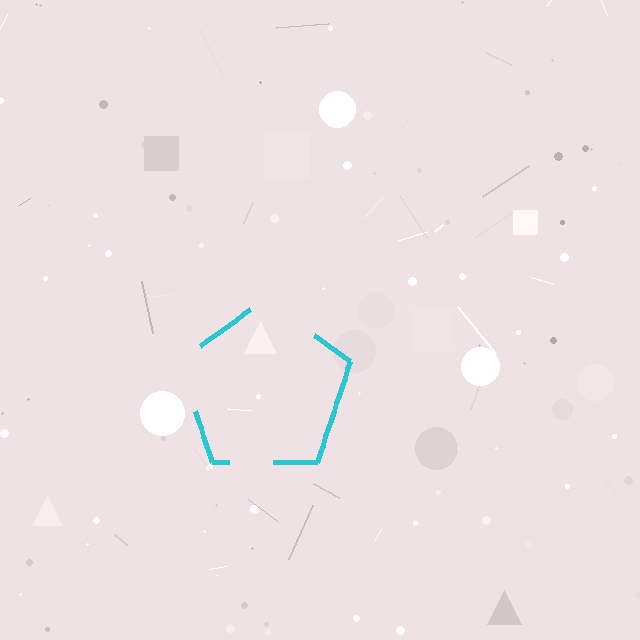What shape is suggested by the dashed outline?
The dashed outline suggests a pentagon.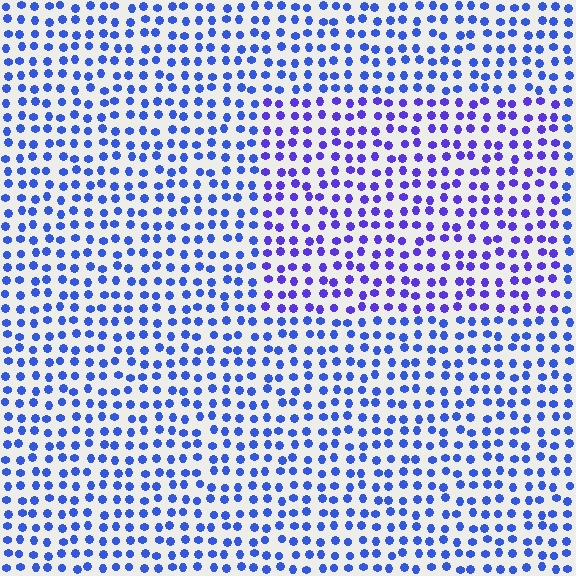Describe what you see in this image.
The image is filled with small blue elements in a uniform arrangement. A rectangle-shaped region is visible where the elements are tinted to a slightly different hue, forming a subtle color boundary.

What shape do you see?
I see a rectangle.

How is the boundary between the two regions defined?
The boundary is defined purely by a slight shift in hue (about 26 degrees). Spacing, size, and orientation are identical on both sides.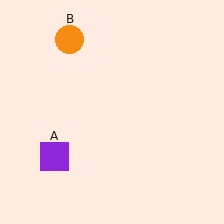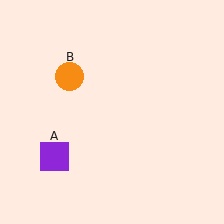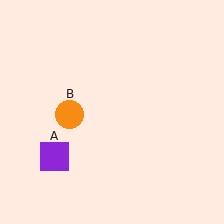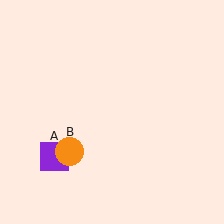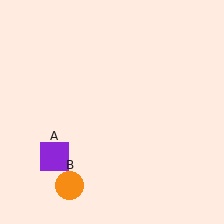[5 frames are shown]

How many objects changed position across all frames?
1 object changed position: orange circle (object B).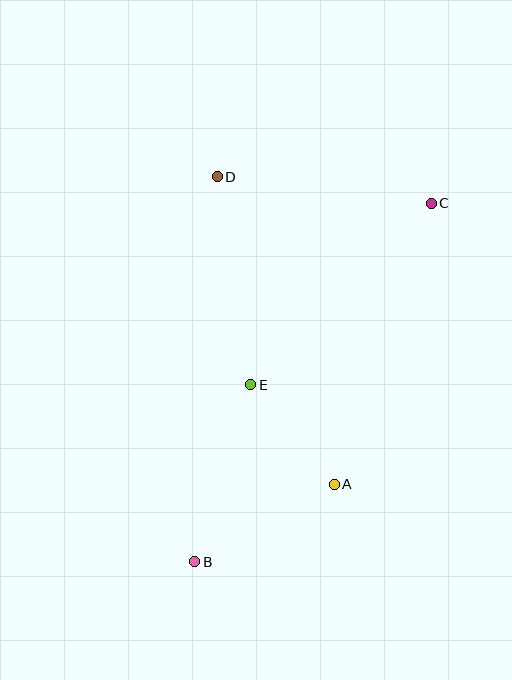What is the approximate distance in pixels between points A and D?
The distance between A and D is approximately 329 pixels.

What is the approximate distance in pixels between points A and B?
The distance between A and B is approximately 160 pixels.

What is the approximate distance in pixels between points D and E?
The distance between D and E is approximately 211 pixels.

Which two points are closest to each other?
Points A and E are closest to each other.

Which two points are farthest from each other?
Points B and C are farthest from each other.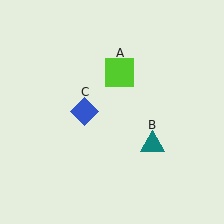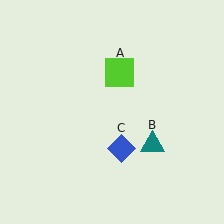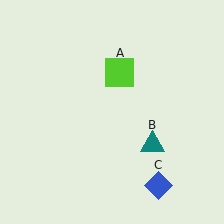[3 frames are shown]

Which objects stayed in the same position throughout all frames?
Lime square (object A) and teal triangle (object B) remained stationary.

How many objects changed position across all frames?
1 object changed position: blue diamond (object C).